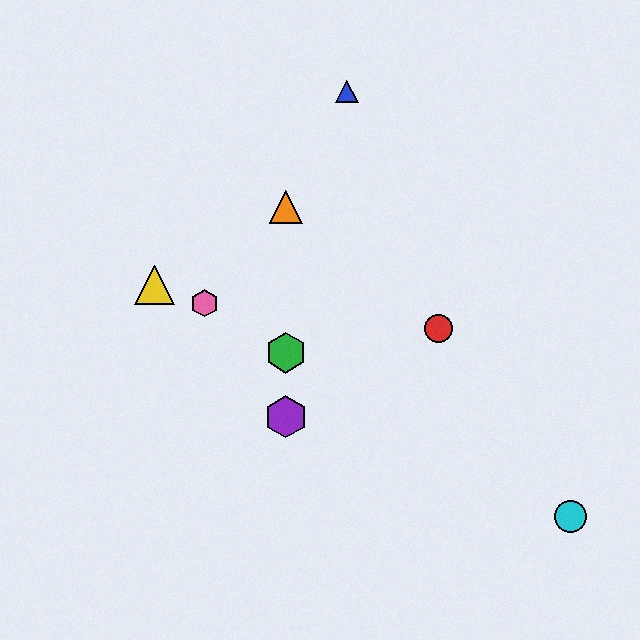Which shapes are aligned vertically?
The green hexagon, the purple hexagon, the orange triangle are aligned vertically.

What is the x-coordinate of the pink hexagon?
The pink hexagon is at x≈205.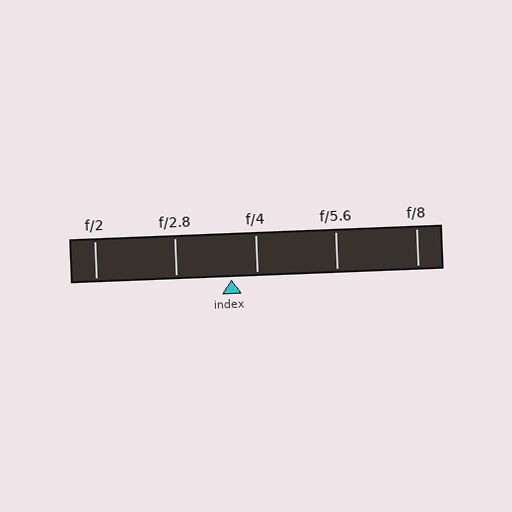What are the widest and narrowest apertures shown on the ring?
The widest aperture shown is f/2 and the narrowest is f/8.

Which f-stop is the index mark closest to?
The index mark is closest to f/4.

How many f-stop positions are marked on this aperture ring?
There are 5 f-stop positions marked.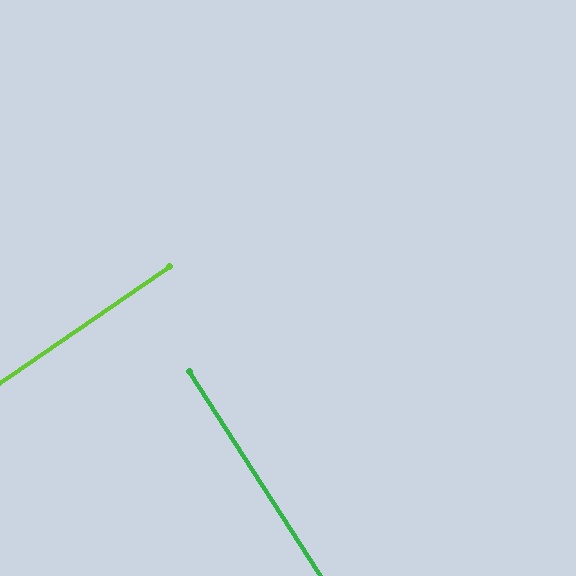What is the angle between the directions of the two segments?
Approximately 89 degrees.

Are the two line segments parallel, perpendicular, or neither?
Perpendicular — they meet at approximately 89°.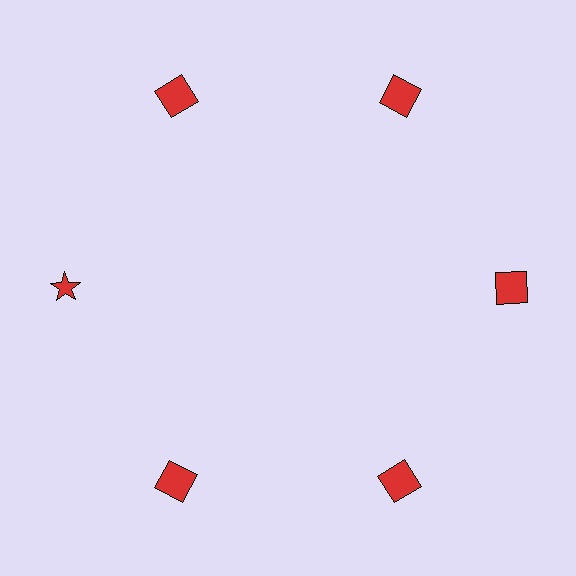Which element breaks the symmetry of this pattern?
The red star at roughly the 9 o'clock position breaks the symmetry. All other shapes are red squares.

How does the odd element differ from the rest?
It has a different shape: star instead of square.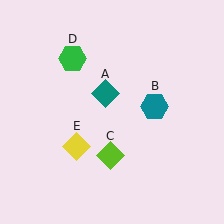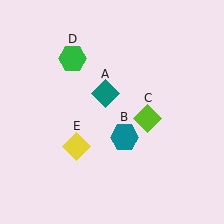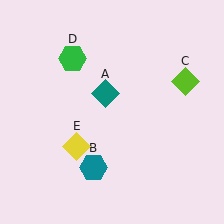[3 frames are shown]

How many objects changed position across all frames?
2 objects changed position: teal hexagon (object B), lime diamond (object C).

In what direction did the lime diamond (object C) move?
The lime diamond (object C) moved up and to the right.